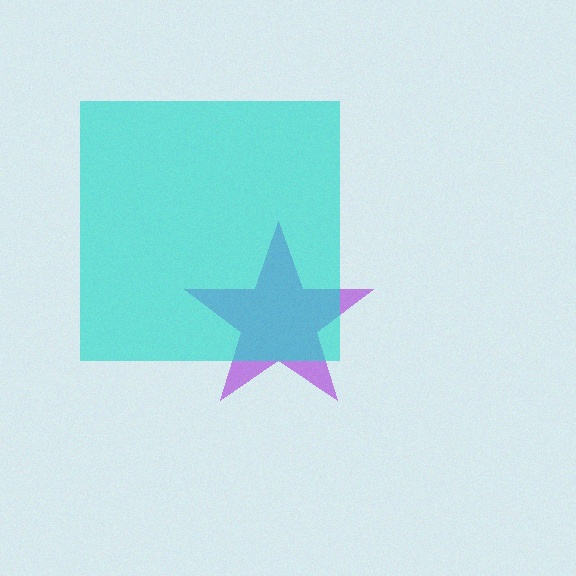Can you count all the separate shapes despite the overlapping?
Yes, there are 2 separate shapes.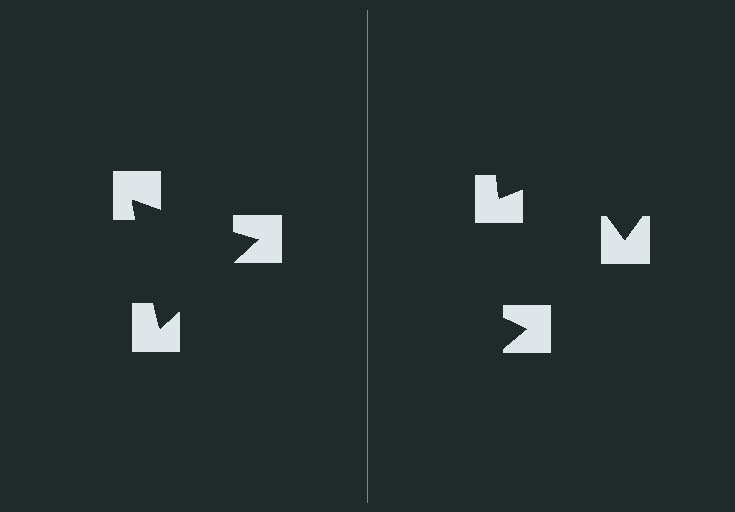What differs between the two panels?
The notched squares are positioned identically on both sides; only the wedge orientations differ. On the left they align to a triangle; on the right they are misaligned.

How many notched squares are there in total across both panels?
6 — 3 on each side.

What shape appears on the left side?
An illusory triangle.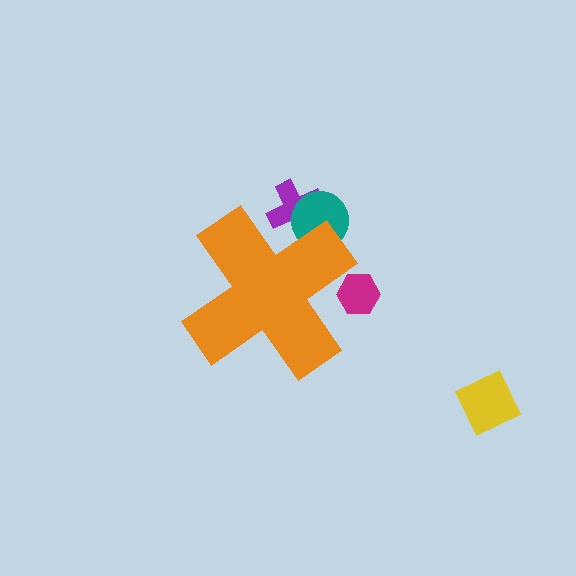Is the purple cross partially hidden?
Yes, the purple cross is partially hidden behind the orange cross.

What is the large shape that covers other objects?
An orange cross.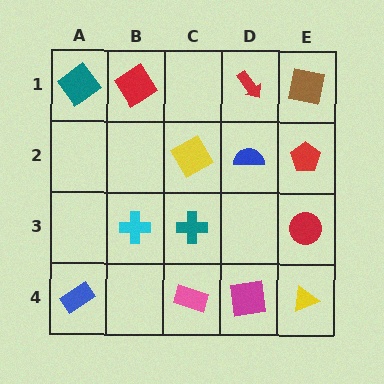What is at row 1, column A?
A teal diamond.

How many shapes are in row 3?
3 shapes.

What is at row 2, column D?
A blue semicircle.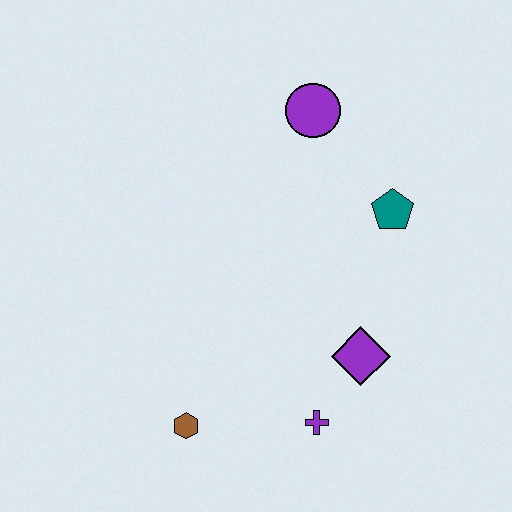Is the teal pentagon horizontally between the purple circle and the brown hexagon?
No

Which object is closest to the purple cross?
The purple diamond is closest to the purple cross.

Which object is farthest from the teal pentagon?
The brown hexagon is farthest from the teal pentagon.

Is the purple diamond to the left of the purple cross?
No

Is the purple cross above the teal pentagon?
No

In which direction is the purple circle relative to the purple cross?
The purple circle is above the purple cross.